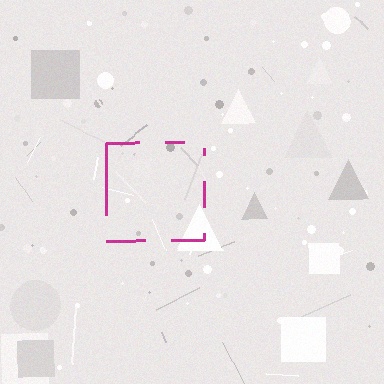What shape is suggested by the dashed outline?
The dashed outline suggests a square.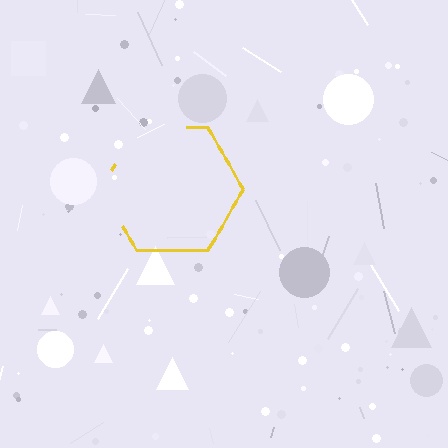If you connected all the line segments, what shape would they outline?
They would outline a hexagon.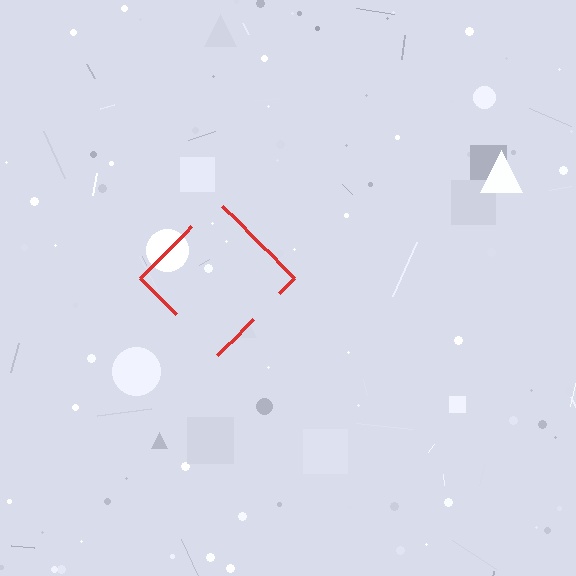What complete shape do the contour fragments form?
The contour fragments form a diamond.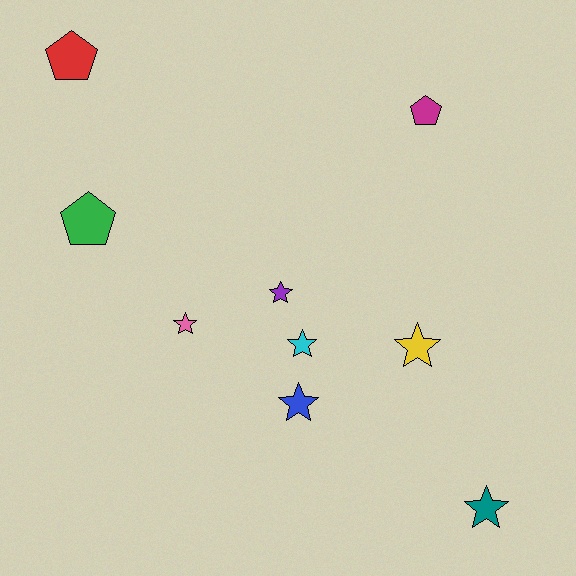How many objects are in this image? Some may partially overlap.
There are 9 objects.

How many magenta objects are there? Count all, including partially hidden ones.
There is 1 magenta object.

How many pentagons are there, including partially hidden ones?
There are 3 pentagons.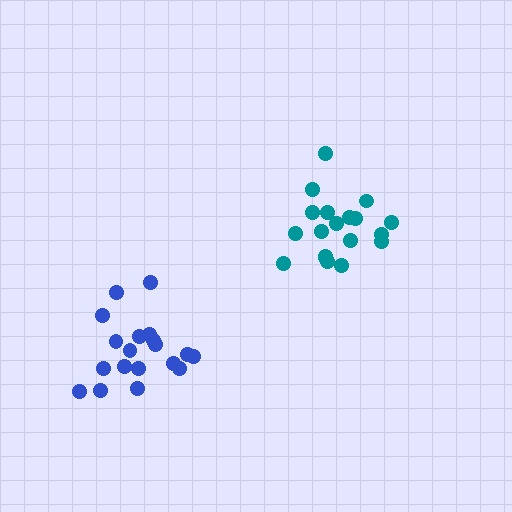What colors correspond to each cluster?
The clusters are colored: teal, blue.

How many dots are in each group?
Group 1: 19 dots, Group 2: 19 dots (38 total).